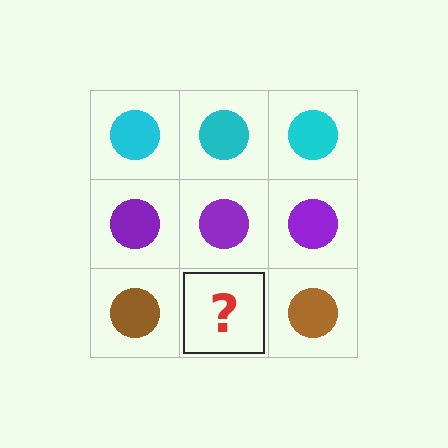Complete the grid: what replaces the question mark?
The question mark should be replaced with a brown circle.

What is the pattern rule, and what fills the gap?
The rule is that each row has a consistent color. The gap should be filled with a brown circle.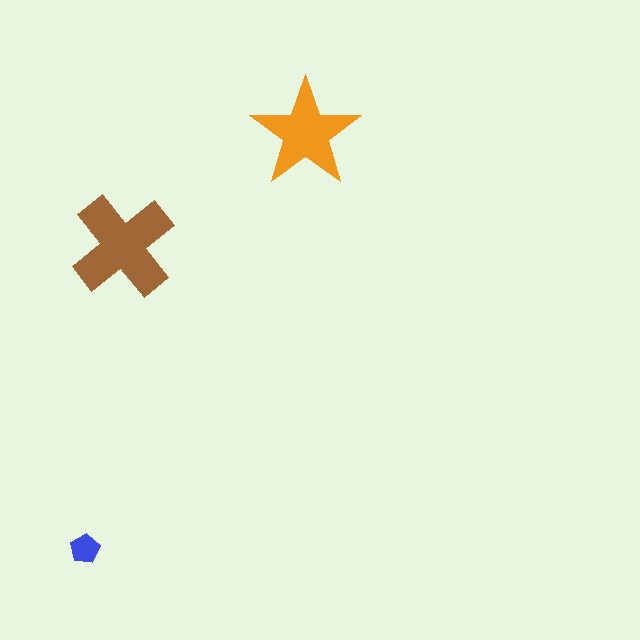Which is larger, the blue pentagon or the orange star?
The orange star.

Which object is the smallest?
The blue pentagon.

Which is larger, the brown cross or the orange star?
The brown cross.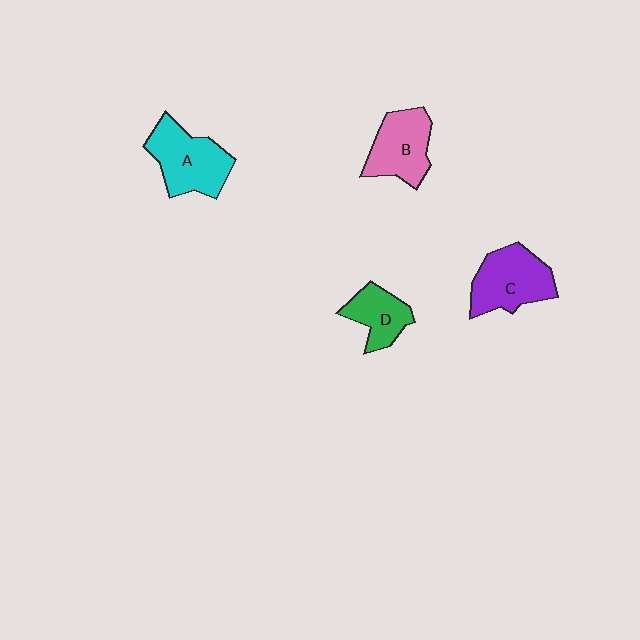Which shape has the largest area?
Shape A (cyan).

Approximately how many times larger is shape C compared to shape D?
Approximately 1.5 times.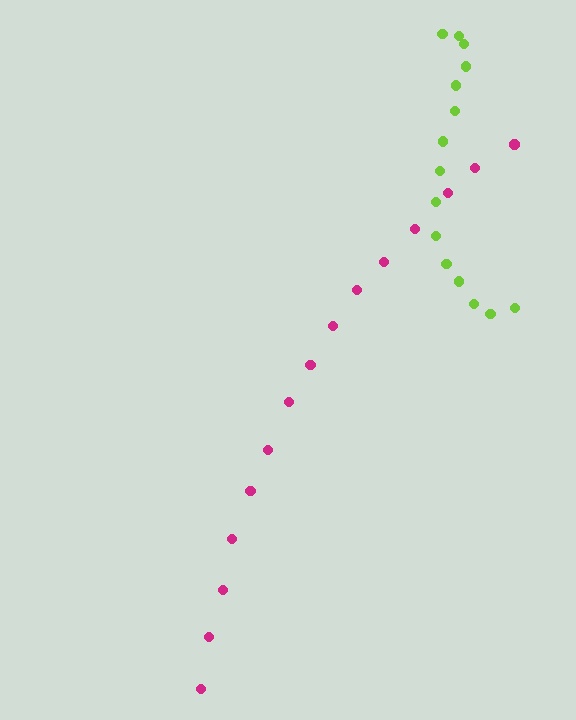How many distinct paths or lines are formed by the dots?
There are 2 distinct paths.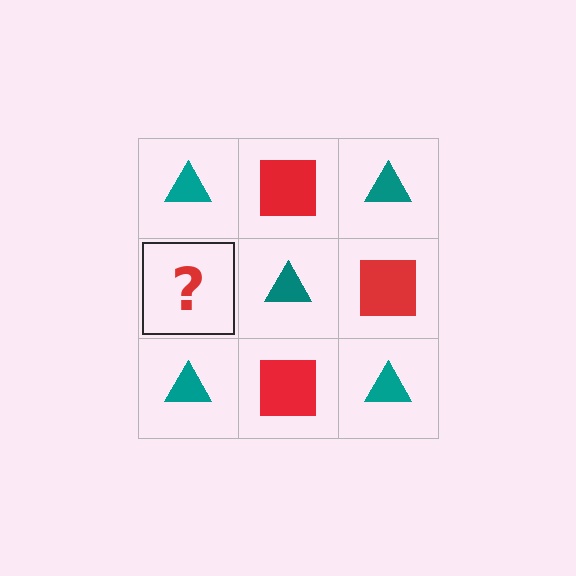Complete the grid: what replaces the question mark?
The question mark should be replaced with a red square.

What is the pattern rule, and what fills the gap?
The rule is that it alternates teal triangle and red square in a checkerboard pattern. The gap should be filled with a red square.